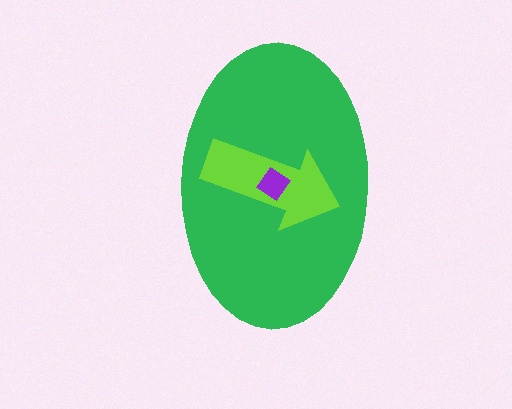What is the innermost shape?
The purple diamond.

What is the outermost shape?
The green ellipse.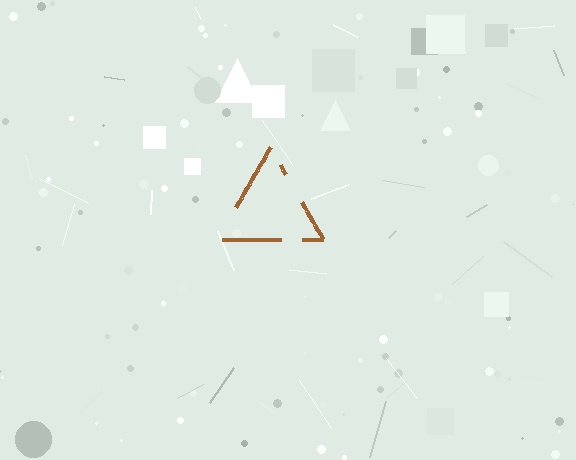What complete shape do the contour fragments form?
The contour fragments form a triangle.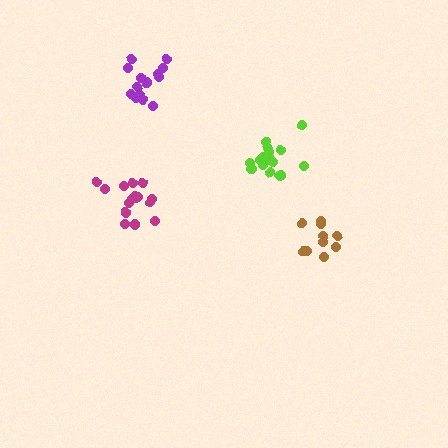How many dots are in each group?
Group 1: 16 dots, Group 2: 16 dots, Group 3: 14 dots, Group 4: 10 dots (56 total).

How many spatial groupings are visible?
There are 4 spatial groupings.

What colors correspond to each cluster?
The clusters are colored: lime, magenta, purple, brown.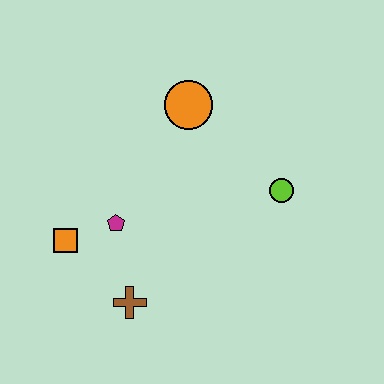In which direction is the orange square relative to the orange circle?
The orange square is below the orange circle.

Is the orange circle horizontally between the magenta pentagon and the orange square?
No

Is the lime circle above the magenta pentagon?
Yes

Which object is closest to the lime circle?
The orange circle is closest to the lime circle.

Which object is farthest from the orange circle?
The brown cross is farthest from the orange circle.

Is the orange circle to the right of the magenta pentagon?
Yes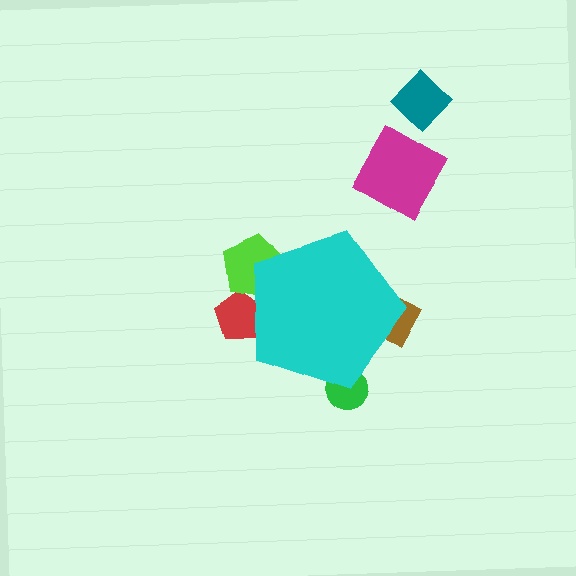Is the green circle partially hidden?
Yes, the green circle is partially hidden behind the cyan pentagon.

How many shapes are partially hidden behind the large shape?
4 shapes are partially hidden.